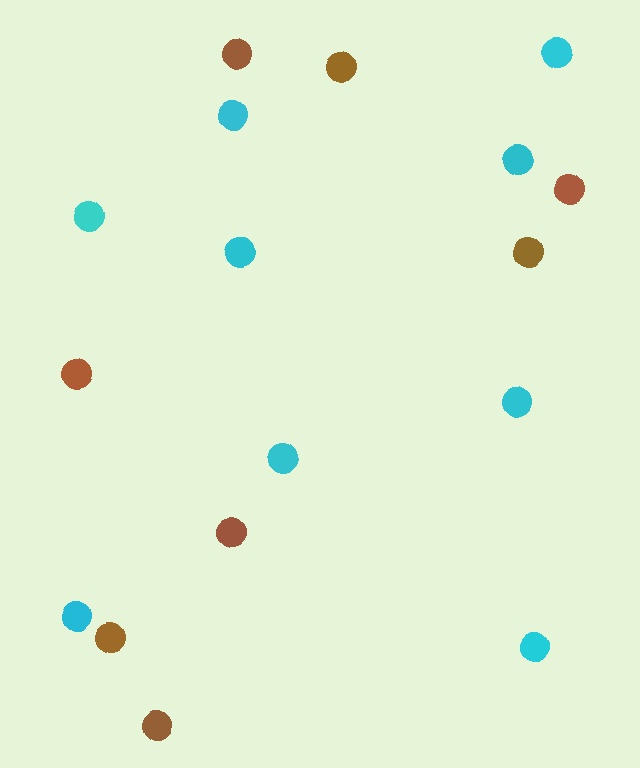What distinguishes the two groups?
There are 2 groups: one group of cyan circles (9) and one group of brown circles (8).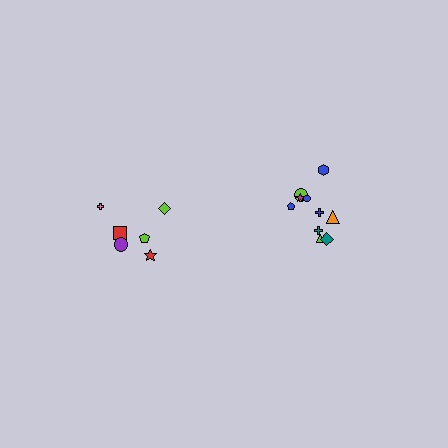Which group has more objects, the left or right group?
The right group.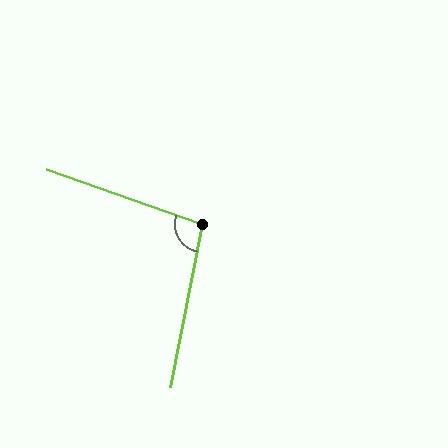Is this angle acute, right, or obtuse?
It is obtuse.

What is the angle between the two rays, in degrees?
Approximately 98 degrees.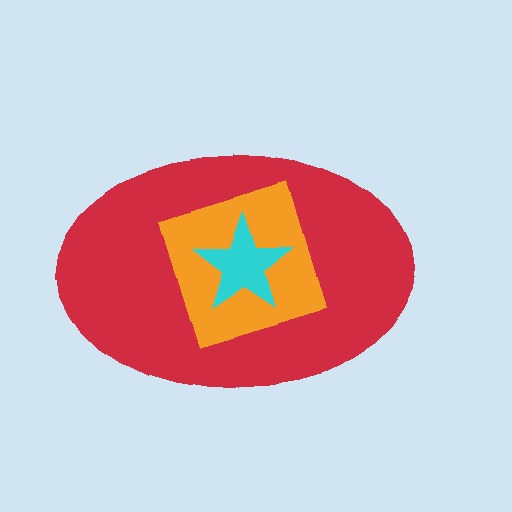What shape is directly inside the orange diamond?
The cyan star.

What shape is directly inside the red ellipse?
The orange diamond.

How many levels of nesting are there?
3.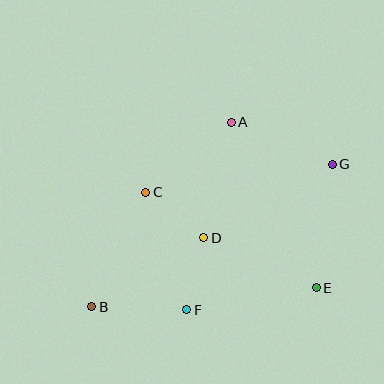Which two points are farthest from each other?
Points B and G are farthest from each other.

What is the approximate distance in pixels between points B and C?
The distance between B and C is approximately 127 pixels.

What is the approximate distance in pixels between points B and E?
The distance between B and E is approximately 225 pixels.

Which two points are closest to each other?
Points C and D are closest to each other.